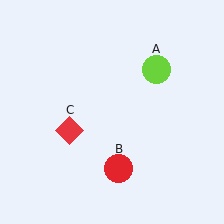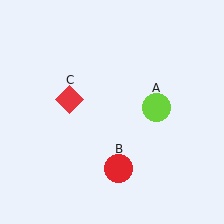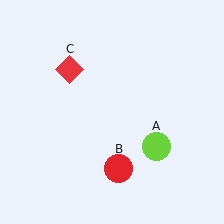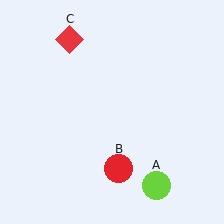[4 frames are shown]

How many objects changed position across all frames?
2 objects changed position: lime circle (object A), red diamond (object C).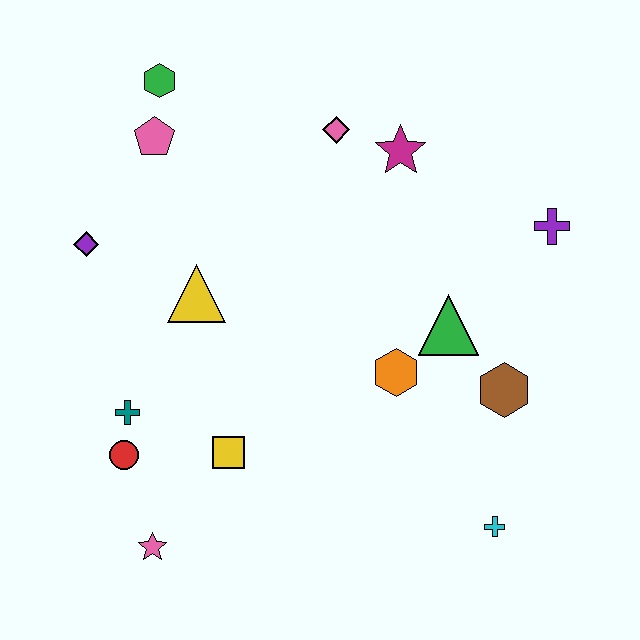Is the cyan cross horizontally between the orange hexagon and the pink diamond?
No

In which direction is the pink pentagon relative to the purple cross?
The pink pentagon is to the left of the purple cross.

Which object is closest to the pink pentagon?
The green hexagon is closest to the pink pentagon.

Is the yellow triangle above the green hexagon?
No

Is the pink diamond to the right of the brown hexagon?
No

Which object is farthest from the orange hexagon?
The green hexagon is farthest from the orange hexagon.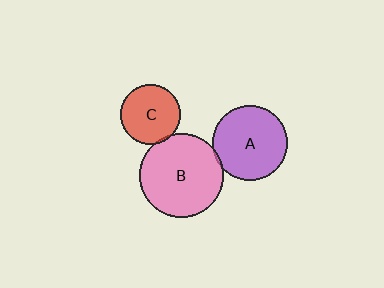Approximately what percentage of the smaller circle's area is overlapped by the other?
Approximately 5%.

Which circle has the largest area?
Circle B (pink).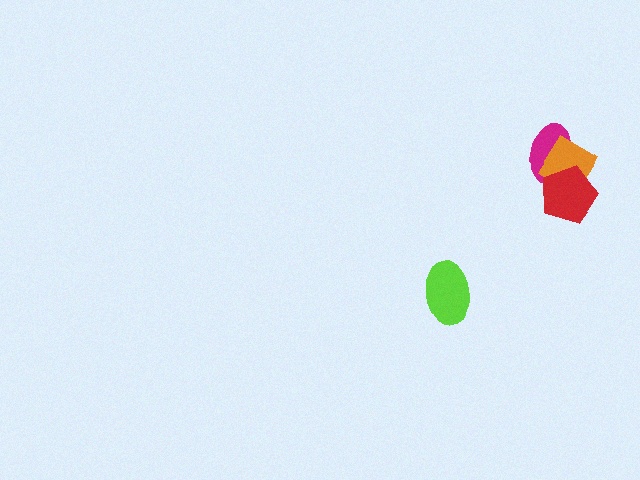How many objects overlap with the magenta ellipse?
2 objects overlap with the magenta ellipse.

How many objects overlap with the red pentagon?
2 objects overlap with the red pentagon.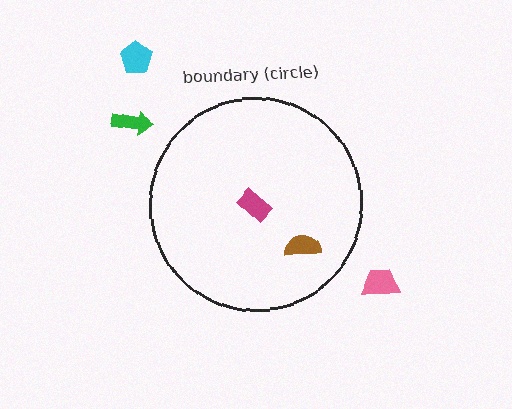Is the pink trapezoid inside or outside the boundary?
Outside.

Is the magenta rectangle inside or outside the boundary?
Inside.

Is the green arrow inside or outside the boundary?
Outside.